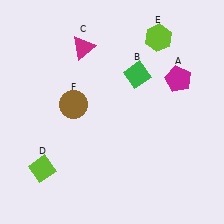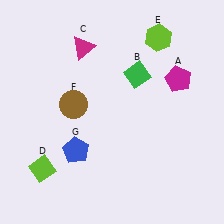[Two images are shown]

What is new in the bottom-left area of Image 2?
A blue pentagon (G) was added in the bottom-left area of Image 2.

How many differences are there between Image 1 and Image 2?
There is 1 difference between the two images.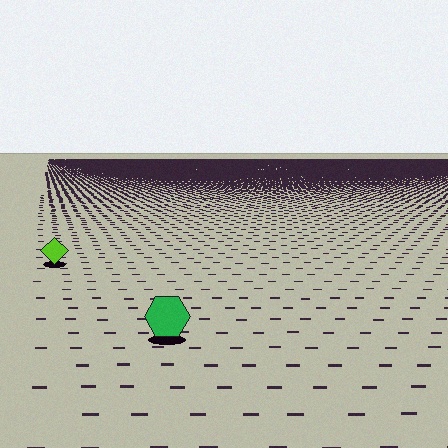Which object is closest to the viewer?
The green hexagon is closest. The texture marks near it are larger and more spread out.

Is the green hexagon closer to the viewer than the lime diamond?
Yes. The green hexagon is closer — you can tell from the texture gradient: the ground texture is coarser near it.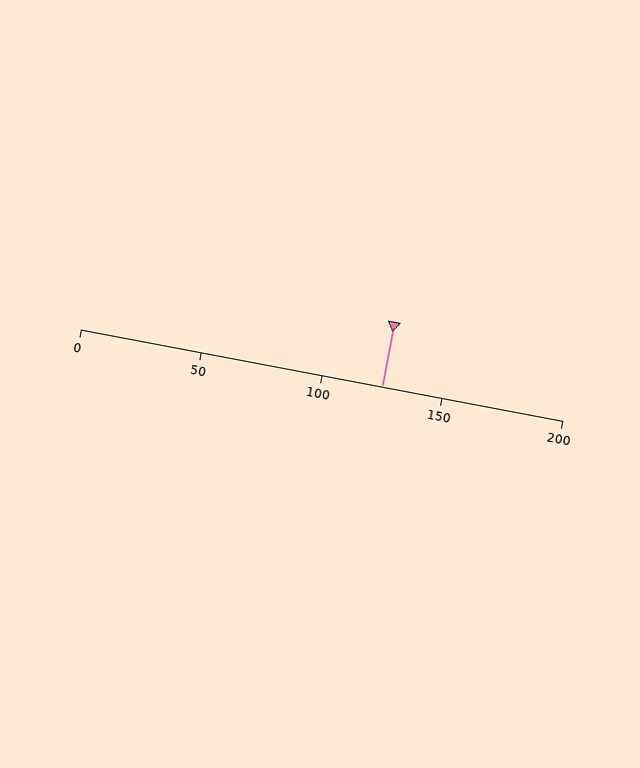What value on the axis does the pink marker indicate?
The marker indicates approximately 125.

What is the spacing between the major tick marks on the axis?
The major ticks are spaced 50 apart.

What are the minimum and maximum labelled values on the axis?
The axis runs from 0 to 200.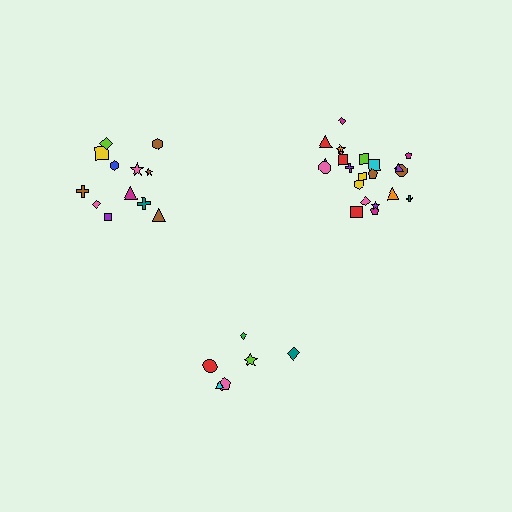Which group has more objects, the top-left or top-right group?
The top-right group.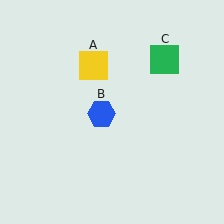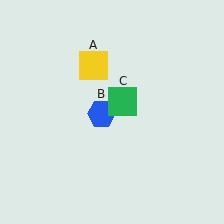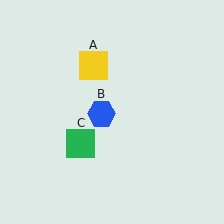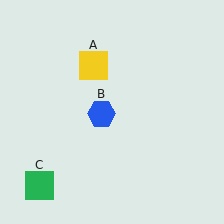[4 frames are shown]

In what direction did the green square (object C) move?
The green square (object C) moved down and to the left.